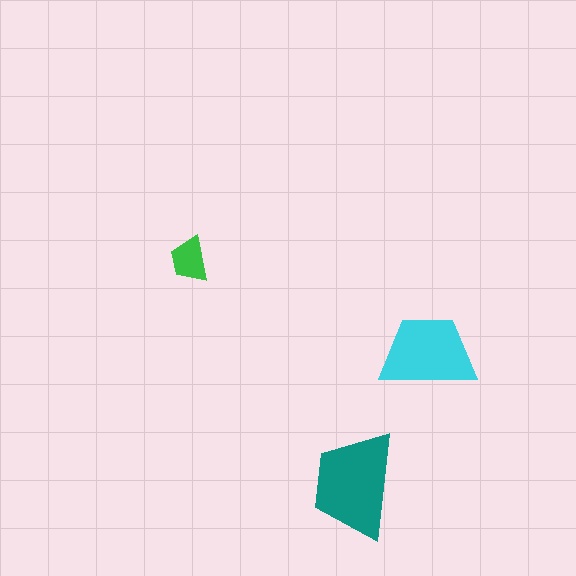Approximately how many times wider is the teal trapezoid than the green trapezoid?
About 2.5 times wider.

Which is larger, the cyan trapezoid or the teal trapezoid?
The teal one.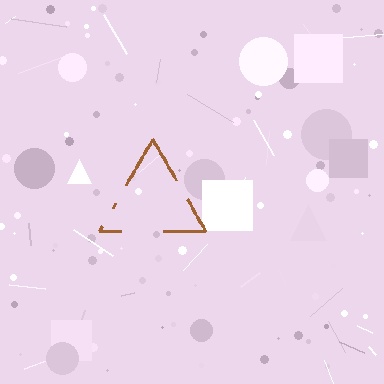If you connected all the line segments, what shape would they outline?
They would outline a triangle.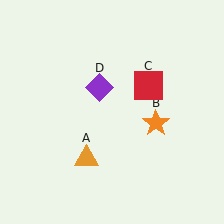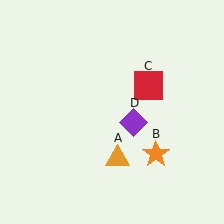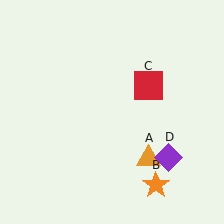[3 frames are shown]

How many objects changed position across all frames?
3 objects changed position: orange triangle (object A), orange star (object B), purple diamond (object D).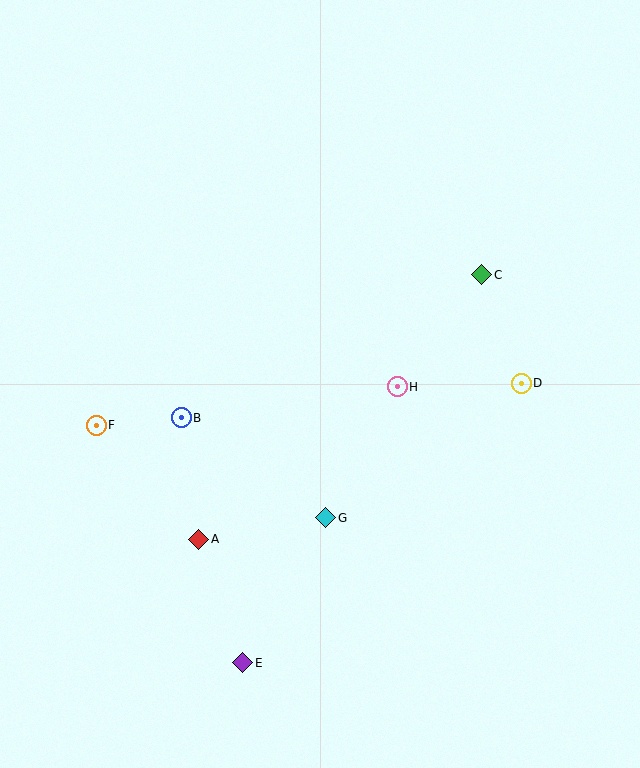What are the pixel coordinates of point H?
Point H is at (397, 387).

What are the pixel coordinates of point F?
Point F is at (96, 425).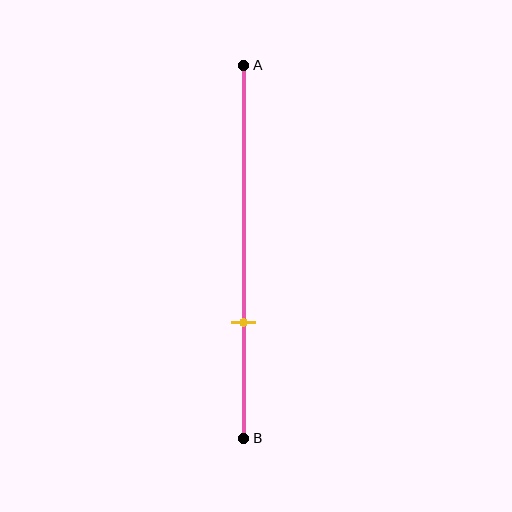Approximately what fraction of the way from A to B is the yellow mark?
The yellow mark is approximately 70% of the way from A to B.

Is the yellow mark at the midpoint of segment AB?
No, the mark is at about 70% from A, not at the 50% midpoint.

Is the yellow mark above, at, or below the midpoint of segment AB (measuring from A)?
The yellow mark is below the midpoint of segment AB.